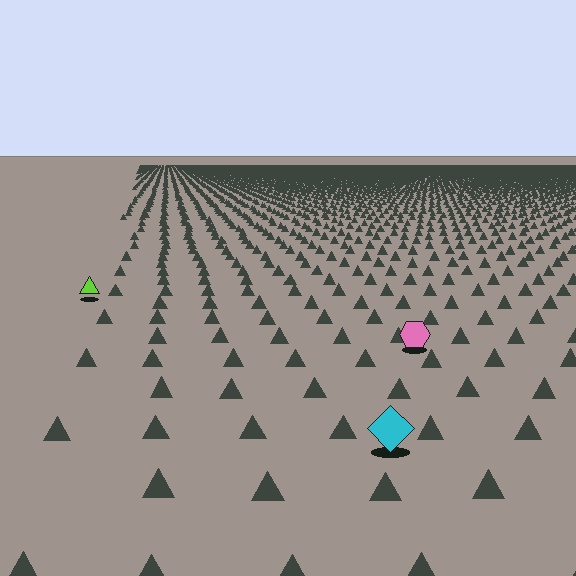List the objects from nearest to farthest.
From nearest to farthest: the cyan diamond, the pink hexagon, the lime triangle.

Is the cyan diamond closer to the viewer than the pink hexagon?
Yes. The cyan diamond is closer — you can tell from the texture gradient: the ground texture is coarser near it.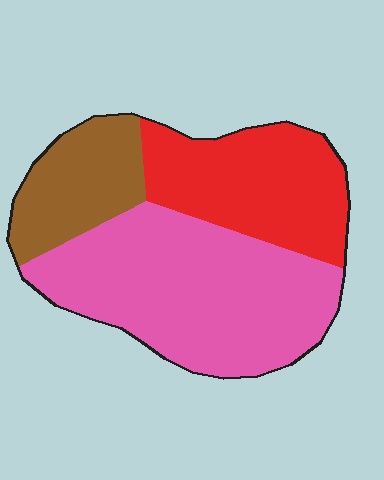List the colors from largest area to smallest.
From largest to smallest: pink, red, brown.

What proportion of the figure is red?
Red covers roughly 30% of the figure.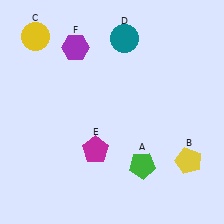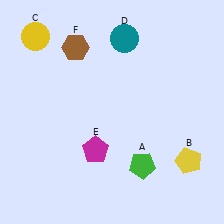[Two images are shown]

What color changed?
The hexagon (F) changed from purple in Image 1 to brown in Image 2.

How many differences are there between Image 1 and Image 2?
There is 1 difference between the two images.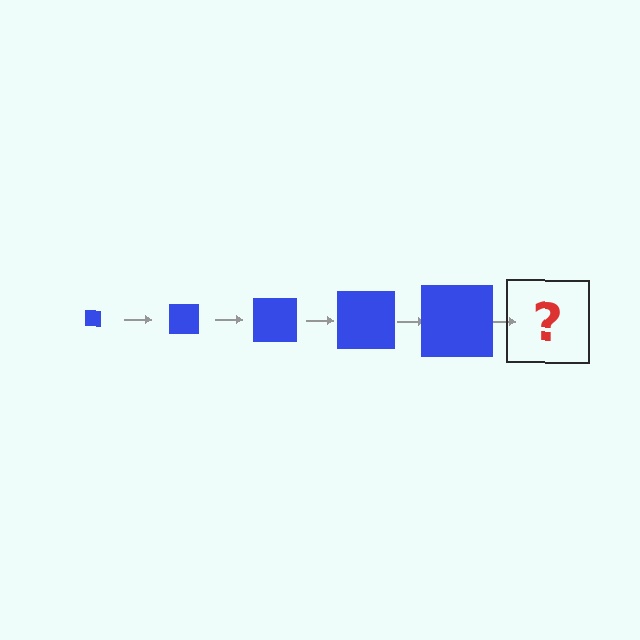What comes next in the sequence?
The next element should be a blue square, larger than the previous one.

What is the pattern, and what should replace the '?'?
The pattern is that the square gets progressively larger each step. The '?' should be a blue square, larger than the previous one.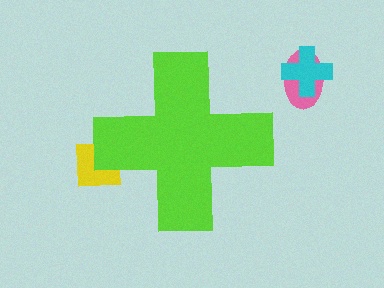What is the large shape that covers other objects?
A lime cross.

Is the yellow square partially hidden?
Yes, the yellow square is partially hidden behind the lime cross.